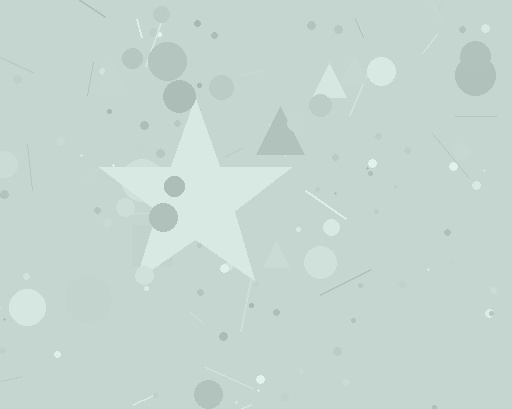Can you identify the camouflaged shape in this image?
The camouflaged shape is a star.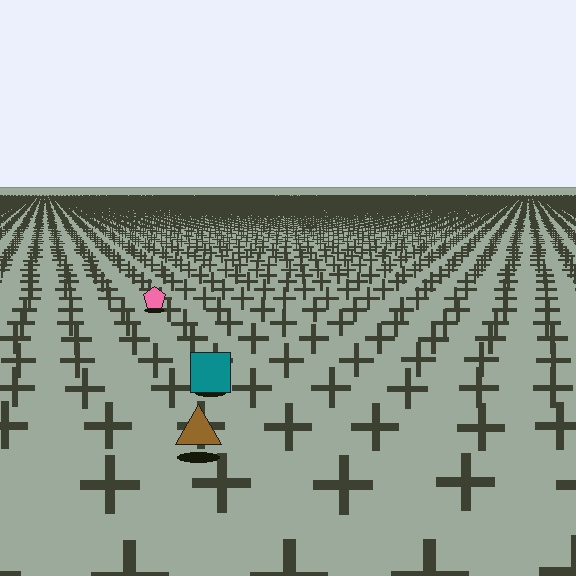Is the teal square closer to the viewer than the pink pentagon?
Yes. The teal square is closer — you can tell from the texture gradient: the ground texture is coarser near it.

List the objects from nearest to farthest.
From nearest to farthest: the brown triangle, the teal square, the pink pentagon.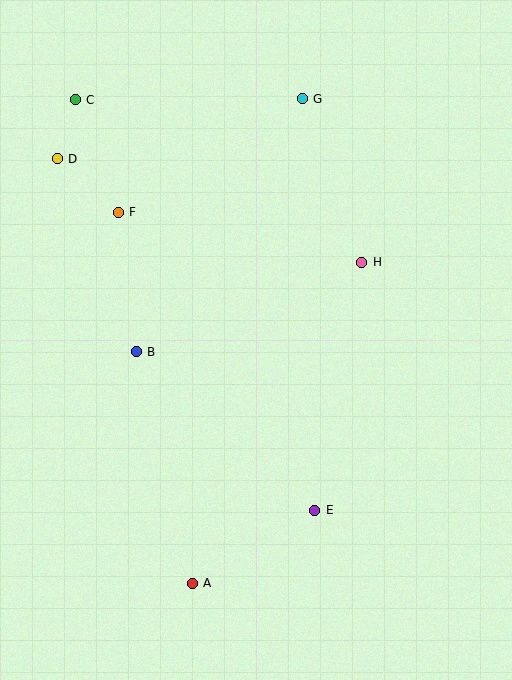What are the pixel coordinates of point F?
Point F is at (118, 212).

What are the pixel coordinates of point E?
Point E is at (315, 510).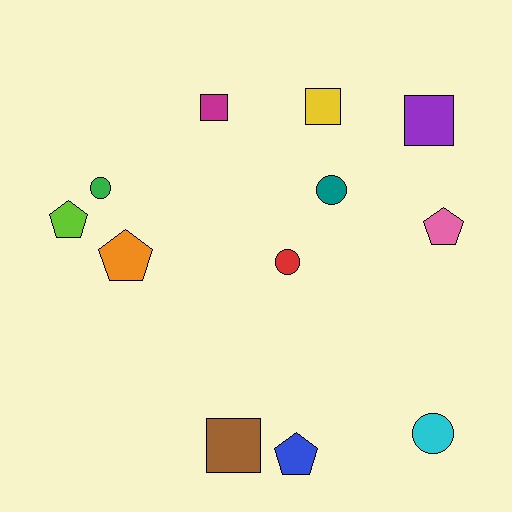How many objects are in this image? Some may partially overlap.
There are 12 objects.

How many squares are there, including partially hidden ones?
There are 4 squares.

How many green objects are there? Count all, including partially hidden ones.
There is 1 green object.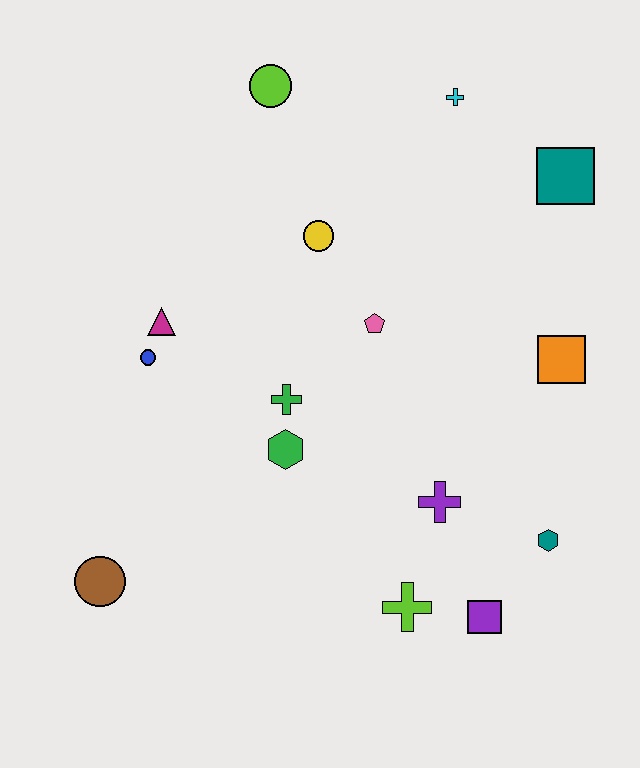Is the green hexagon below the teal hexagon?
No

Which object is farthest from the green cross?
The teal square is farthest from the green cross.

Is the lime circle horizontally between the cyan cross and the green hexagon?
No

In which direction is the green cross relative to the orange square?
The green cross is to the left of the orange square.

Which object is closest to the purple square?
The lime cross is closest to the purple square.